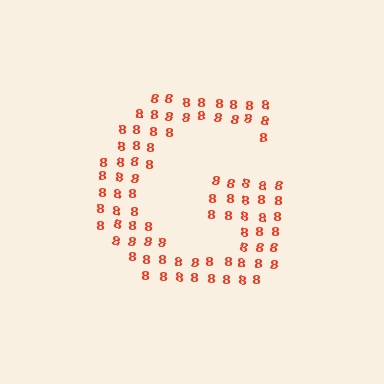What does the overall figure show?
The overall figure shows the letter G.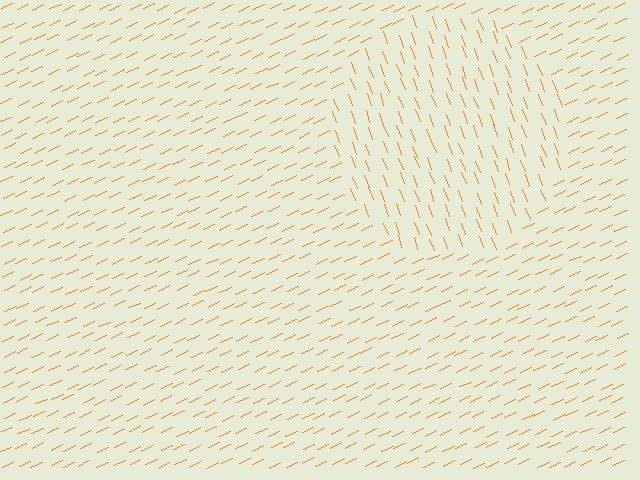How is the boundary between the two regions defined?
The boundary is defined purely by a change in line orientation (approximately 85 degrees difference). All lines are the same color and thickness.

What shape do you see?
I see a circle.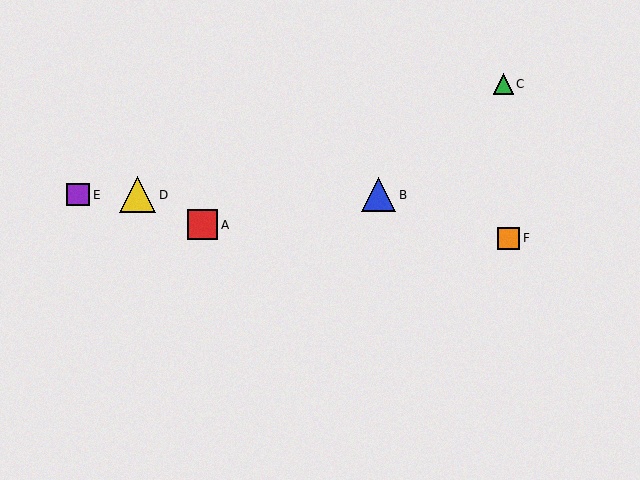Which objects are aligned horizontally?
Objects B, D, E are aligned horizontally.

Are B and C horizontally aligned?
No, B is at y≈195 and C is at y≈84.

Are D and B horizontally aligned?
Yes, both are at y≈195.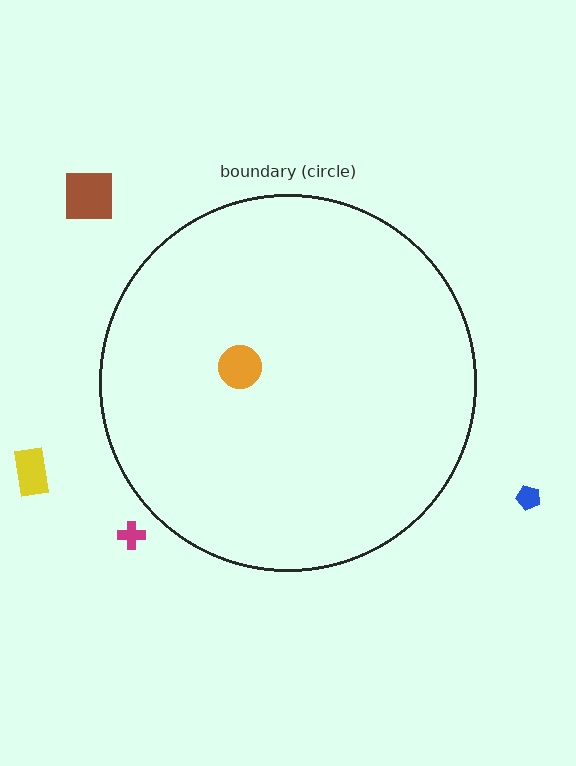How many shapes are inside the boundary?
1 inside, 4 outside.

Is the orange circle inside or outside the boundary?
Inside.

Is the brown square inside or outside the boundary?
Outside.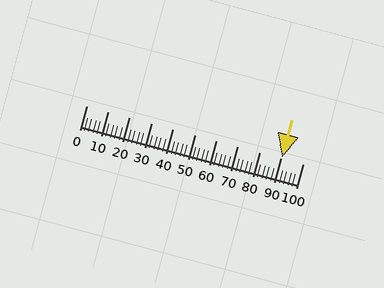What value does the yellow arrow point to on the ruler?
The yellow arrow points to approximately 90.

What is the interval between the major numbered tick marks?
The major tick marks are spaced 10 units apart.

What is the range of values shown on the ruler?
The ruler shows values from 0 to 100.